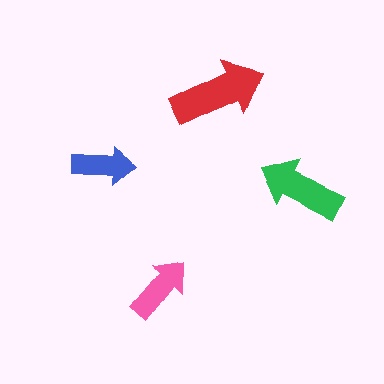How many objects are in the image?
There are 4 objects in the image.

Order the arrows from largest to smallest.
the red one, the green one, the pink one, the blue one.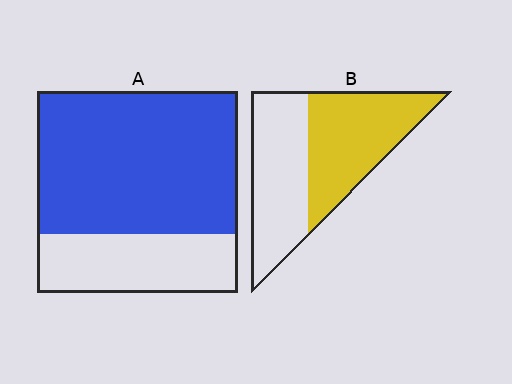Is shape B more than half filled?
Roughly half.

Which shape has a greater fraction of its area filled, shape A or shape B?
Shape A.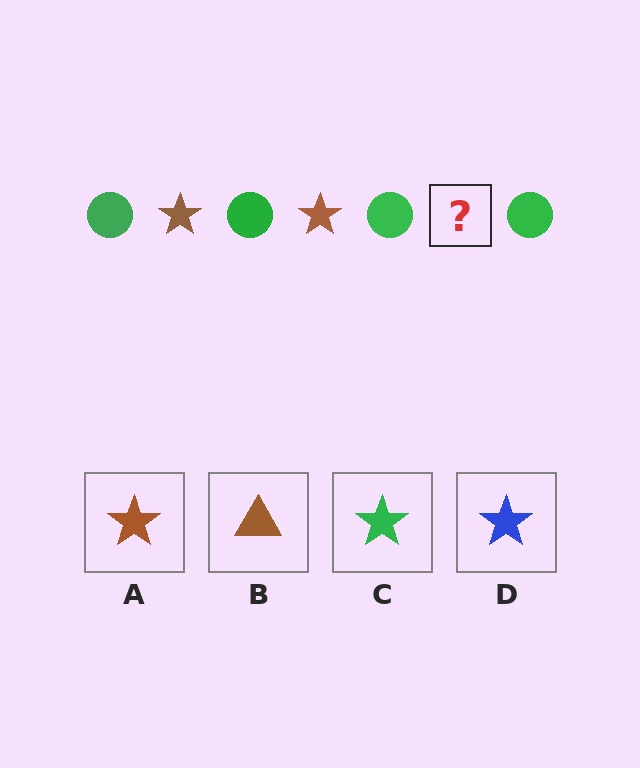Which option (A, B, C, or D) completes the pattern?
A.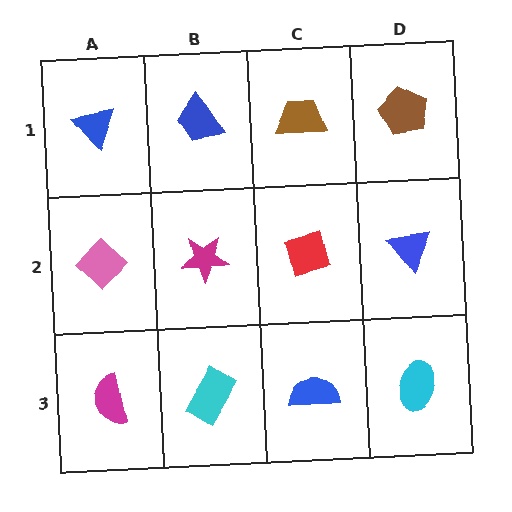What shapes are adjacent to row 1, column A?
A pink diamond (row 2, column A), a blue trapezoid (row 1, column B).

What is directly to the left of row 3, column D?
A blue semicircle.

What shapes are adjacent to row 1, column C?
A red diamond (row 2, column C), a blue trapezoid (row 1, column B), a brown pentagon (row 1, column D).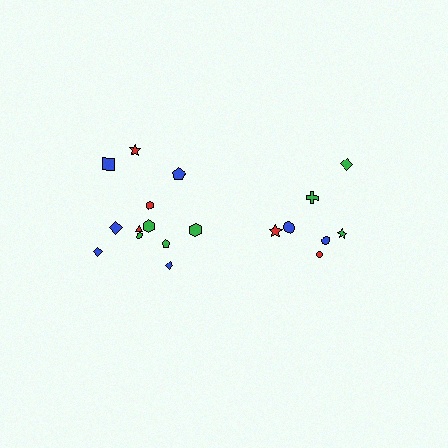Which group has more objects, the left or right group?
The left group.